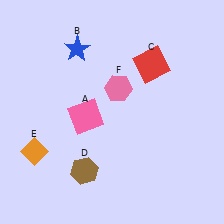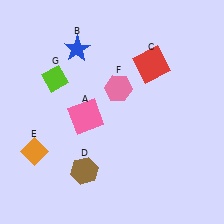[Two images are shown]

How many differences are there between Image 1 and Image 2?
There is 1 difference between the two images.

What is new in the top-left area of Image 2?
A lime diamond (G) was added in the top-left area of Image 2.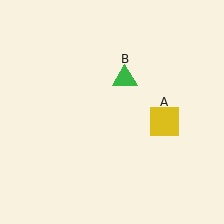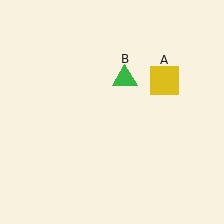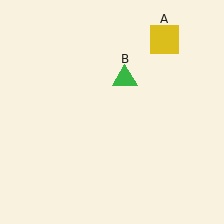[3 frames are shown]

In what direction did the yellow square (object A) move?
The yellow square (object A) moved up.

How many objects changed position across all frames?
1 object changed position: yellow square (object A).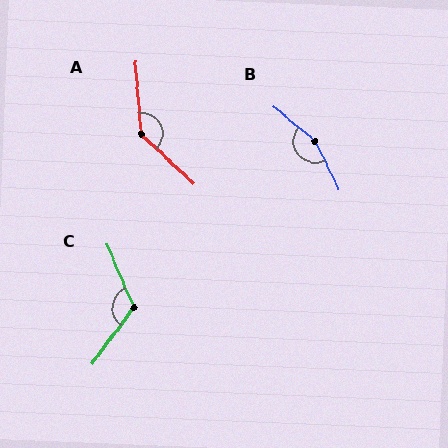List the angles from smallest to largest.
C (120°), A (137°), B (155°).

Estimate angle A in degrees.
Approximately 137 degrees.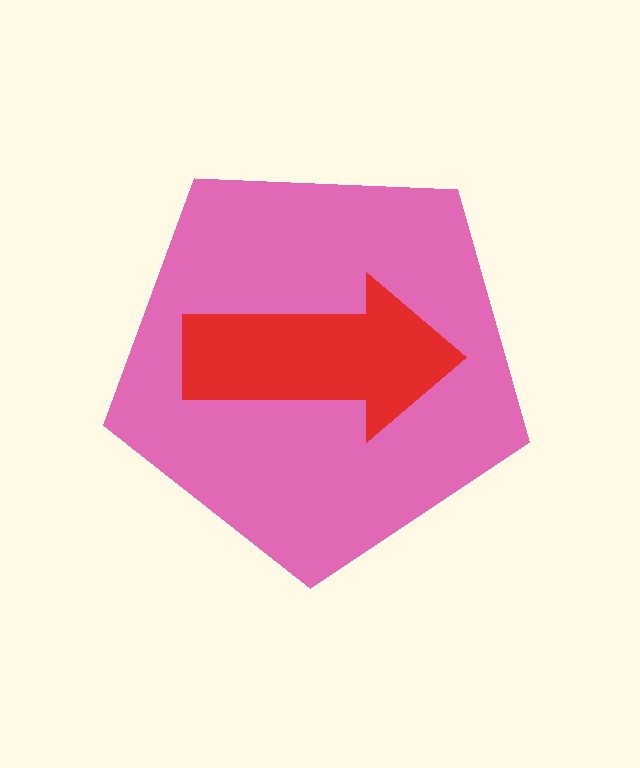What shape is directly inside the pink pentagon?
The red arrow.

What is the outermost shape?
The pink pentagon.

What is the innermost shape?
The red arrow.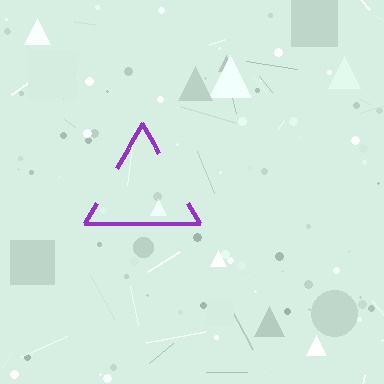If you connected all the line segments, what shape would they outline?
They would outline a triangle.